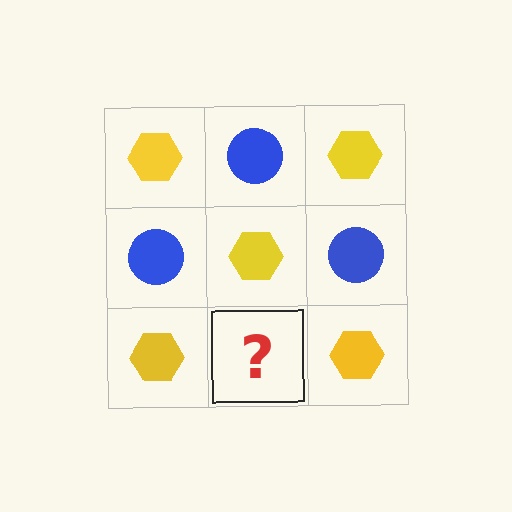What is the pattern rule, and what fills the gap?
The rule is that it alternates yellow hexagon and blue circle in a checkerboard pattern. The gap should be filled with a blue circle.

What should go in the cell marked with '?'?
The missing cell should contain a blue circle.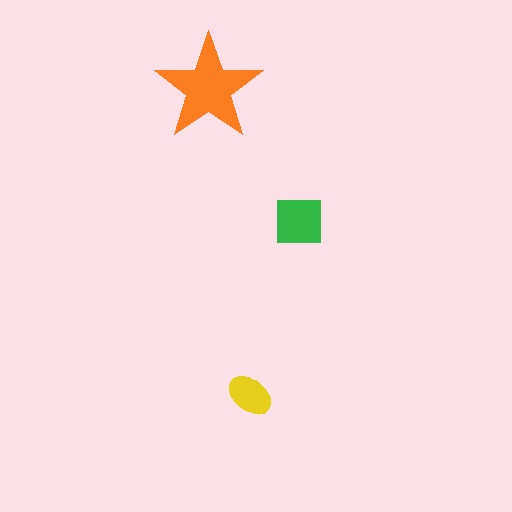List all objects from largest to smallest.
The orange star, the green square, the yellow ellipse.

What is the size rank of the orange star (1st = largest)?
1st.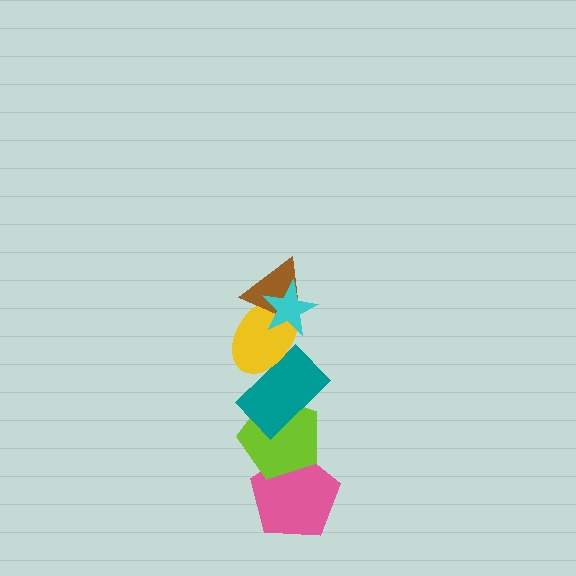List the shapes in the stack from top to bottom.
From top to bottom: the cyan star, the brown triangle, the yellow ellipse, the teal rectangle, the lime pentagon, the pink pentagon.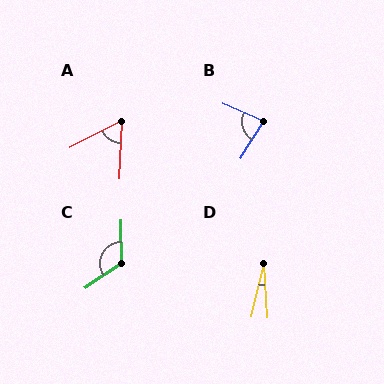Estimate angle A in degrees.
Approximately 60 degrees.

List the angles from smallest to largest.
D (17°), A (60°), B (83°), C (123°).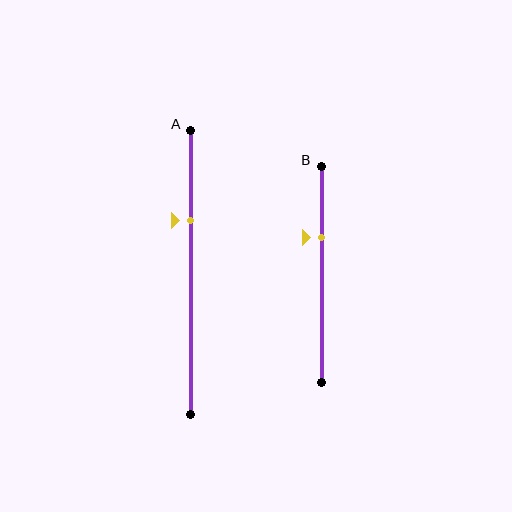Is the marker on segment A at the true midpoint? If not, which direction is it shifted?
No, the marker on segment A is shifted upward by about 19% of the segment length.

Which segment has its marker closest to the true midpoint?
Segment B has its marker closest to the true midpoint.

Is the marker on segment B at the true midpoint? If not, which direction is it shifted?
No, the marker on segment B is shifted upward by about 17% of the segment length.